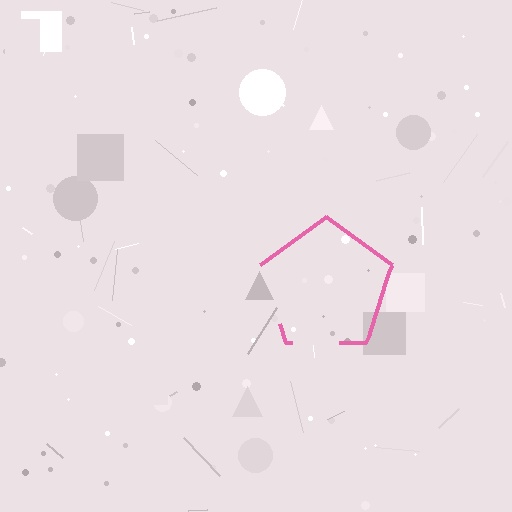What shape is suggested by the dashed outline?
The dashed outline suggests a pentagon.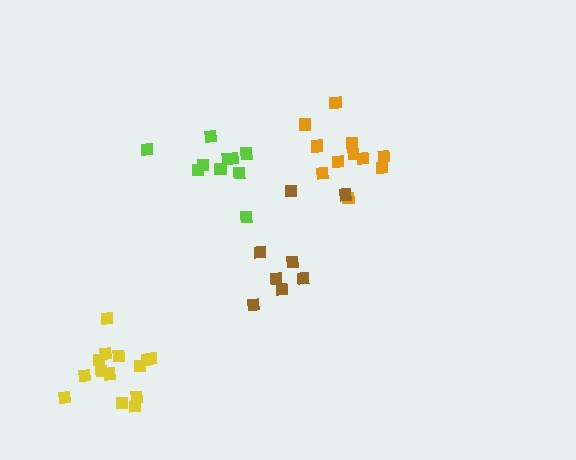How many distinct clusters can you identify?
There are 4 distinct clusters.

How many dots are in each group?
Group 1: 11 dots, Group 2: 8 dots, Group 3: 10 dots, Group 4: 14 dots (43 total).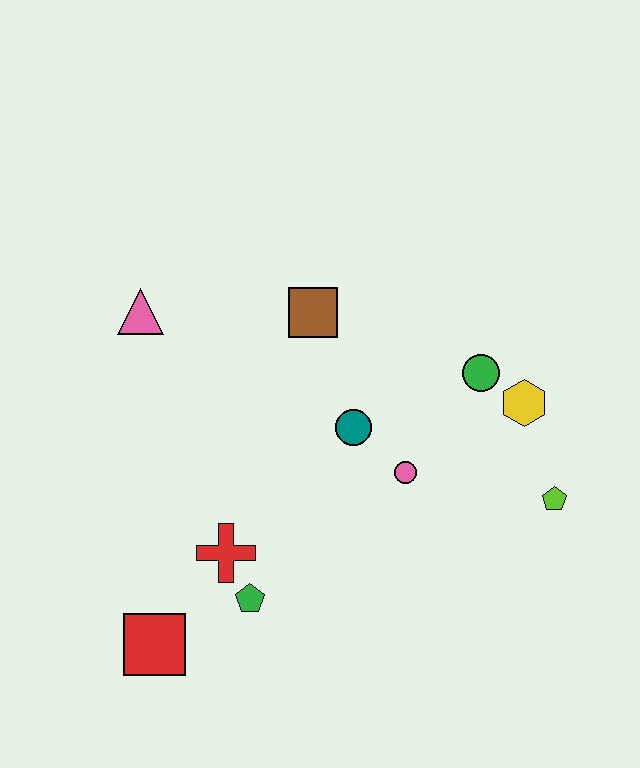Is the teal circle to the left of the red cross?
No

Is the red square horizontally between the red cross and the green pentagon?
No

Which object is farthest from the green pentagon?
The yellow hexagon is farthest from the green pentagon.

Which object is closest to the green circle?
The yellow hexagon is closest to the green circle.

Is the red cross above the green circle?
No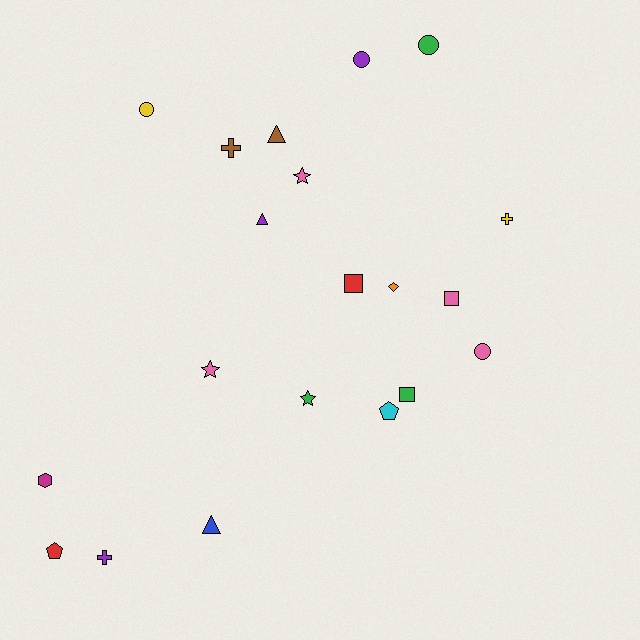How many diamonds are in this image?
There is 1 diamond.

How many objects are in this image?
There are 20 objects.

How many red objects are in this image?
There are 2 red objects.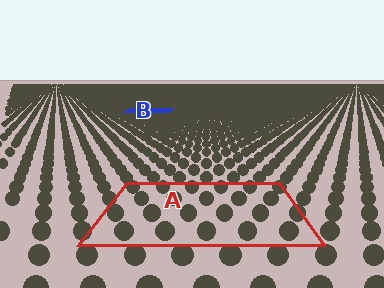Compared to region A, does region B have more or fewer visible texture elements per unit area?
Region B has more texture elements per unit area — they are packed more densely because it is farther away.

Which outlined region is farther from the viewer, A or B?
Region B is farther from the viewer — the texture elements inside it appear smaller and more densely packed.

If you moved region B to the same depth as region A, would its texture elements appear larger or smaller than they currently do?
They would appear larger. At a closer depth, the same texture elements are projected at a bigger on-screen size.